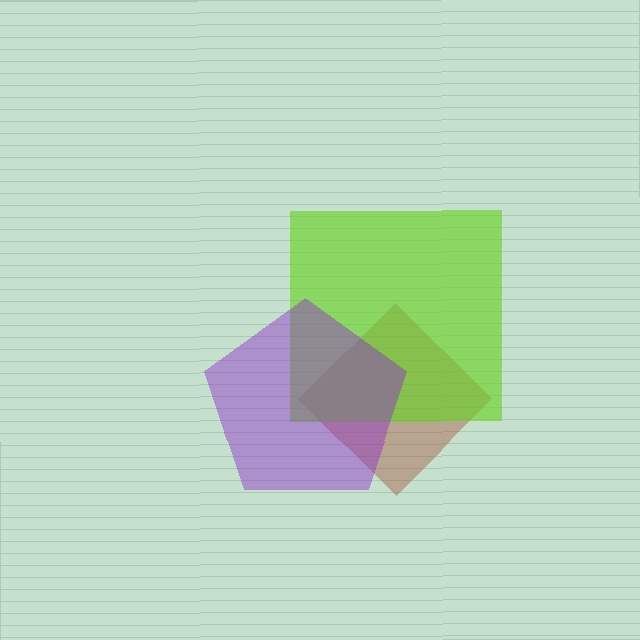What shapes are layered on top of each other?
The layered shapes are: a brown diamond, a lime square, a purple pentagon.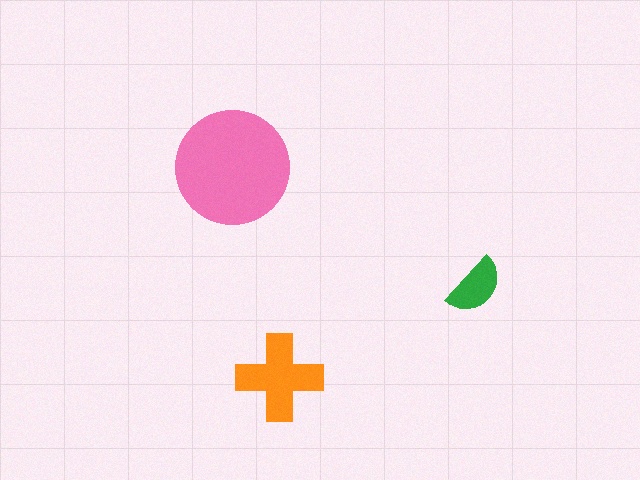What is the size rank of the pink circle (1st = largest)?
1st.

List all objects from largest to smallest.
The pink circle, the orange cross, the green semicircle.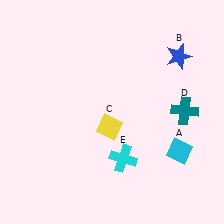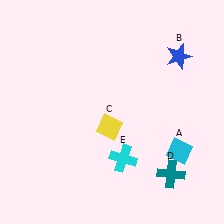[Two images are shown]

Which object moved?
The teal cross (D) moved down.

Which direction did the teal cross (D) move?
The teal cross (D) moved down.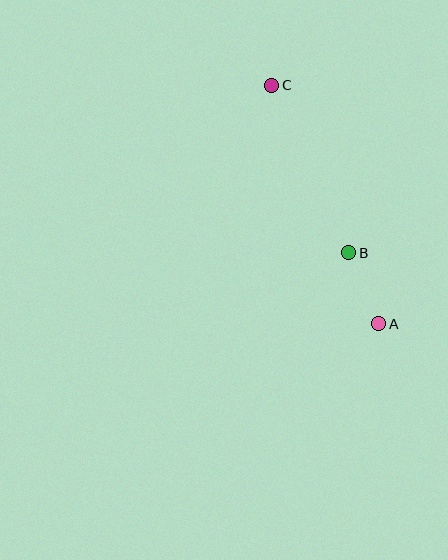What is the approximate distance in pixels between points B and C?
The distance between B and C is approximately 185 pixels.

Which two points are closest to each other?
Points A and B are closest to each other.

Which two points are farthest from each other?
Points A and C are farthest from each other.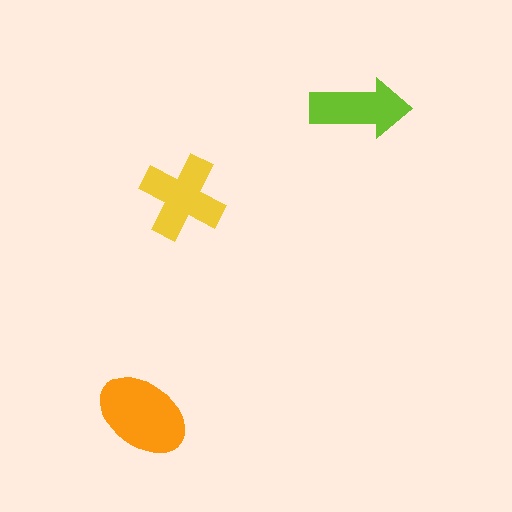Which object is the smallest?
The lime arrow.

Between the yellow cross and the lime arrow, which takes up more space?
The yellow cross.